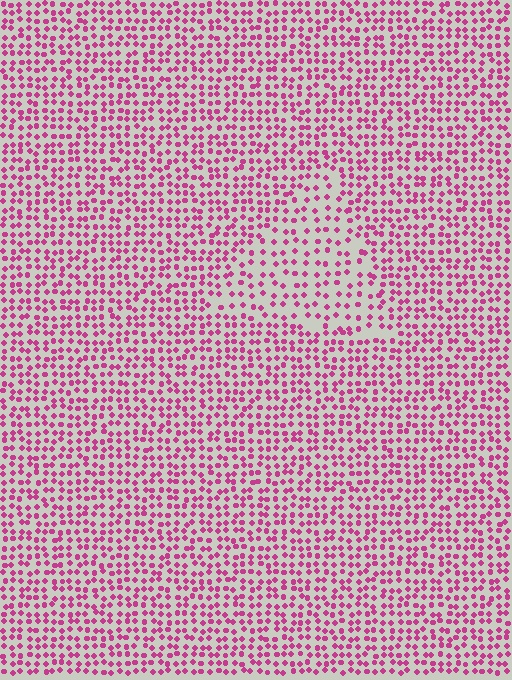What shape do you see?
I see a triangle.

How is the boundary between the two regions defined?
The boundary is defined by a change in element density (approximately 1.7x ratio). All elements are the same color, size, and shape.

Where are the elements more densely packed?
The elements are more densely packed outside the triangle boundary.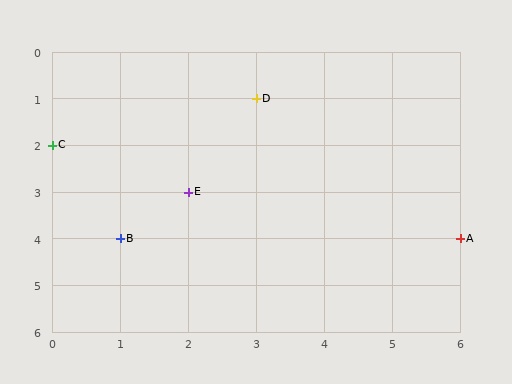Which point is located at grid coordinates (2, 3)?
Point E is at (2, 3).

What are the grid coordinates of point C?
Point C is at grid coordinates (0, 2).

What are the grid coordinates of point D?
Point D is at grid coordinates (3, 1).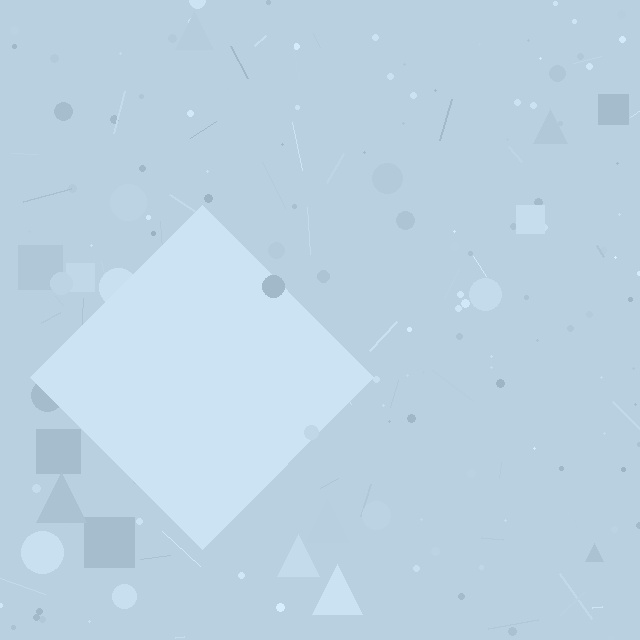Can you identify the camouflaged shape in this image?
The camouflaged shape is a diamond.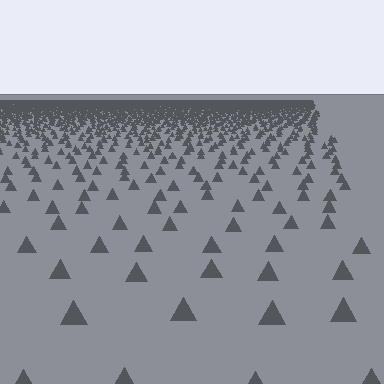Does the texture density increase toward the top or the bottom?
Density increases toward the top.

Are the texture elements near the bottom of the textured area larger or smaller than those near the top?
Larger. Near the bottom, elements are closer to the viewer and appear at a bigger on-screen size.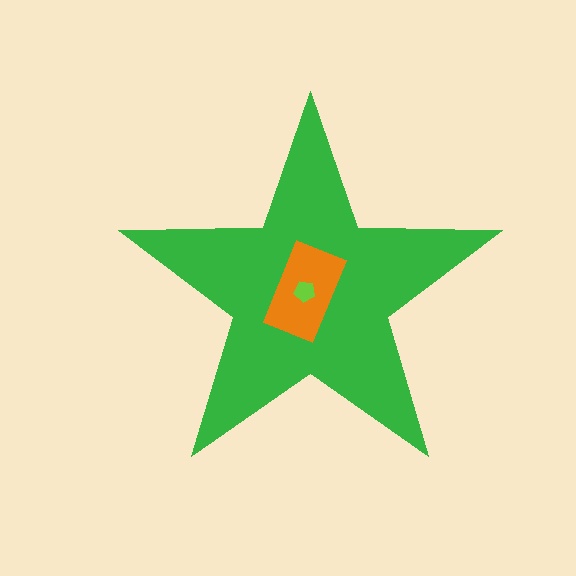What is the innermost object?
The lime pentagon.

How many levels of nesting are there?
3.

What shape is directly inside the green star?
The orange rectangle.